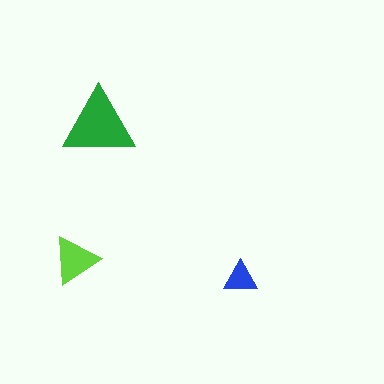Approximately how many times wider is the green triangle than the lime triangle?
About 1.5 times wider.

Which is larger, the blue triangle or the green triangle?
The green one.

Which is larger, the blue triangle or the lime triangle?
The lime one.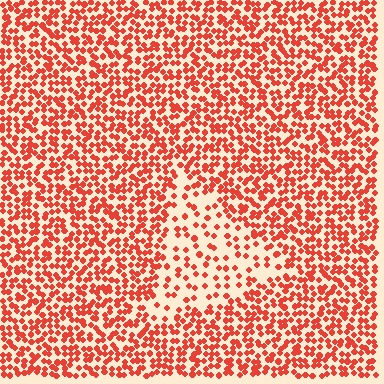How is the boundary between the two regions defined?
The boundary is defined by a change in element density (approximately 2.2x ratio). All elements are the same color, size, and shape.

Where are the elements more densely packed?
The elements are more densely packed outside the triangle boundary.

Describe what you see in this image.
The image contains small red elements arranged at two different densities. A triangle-shaped region is visible where the elements are less densely packed than the surrounding area.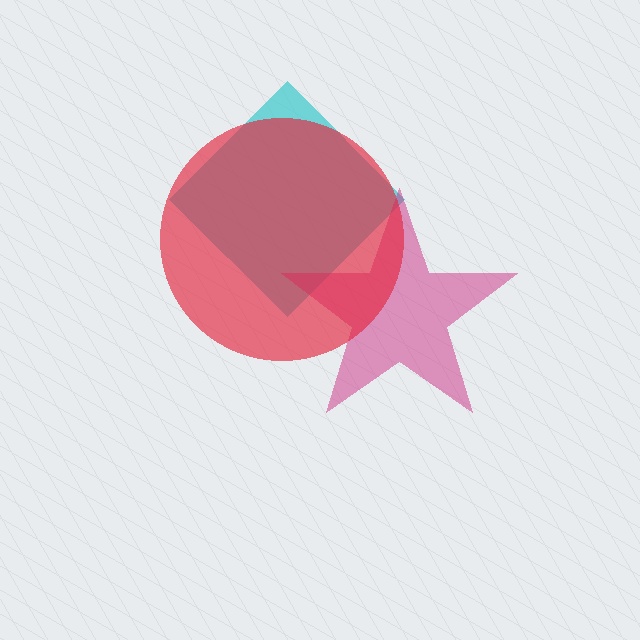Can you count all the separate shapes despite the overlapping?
Yes, there are 3 separate shapes.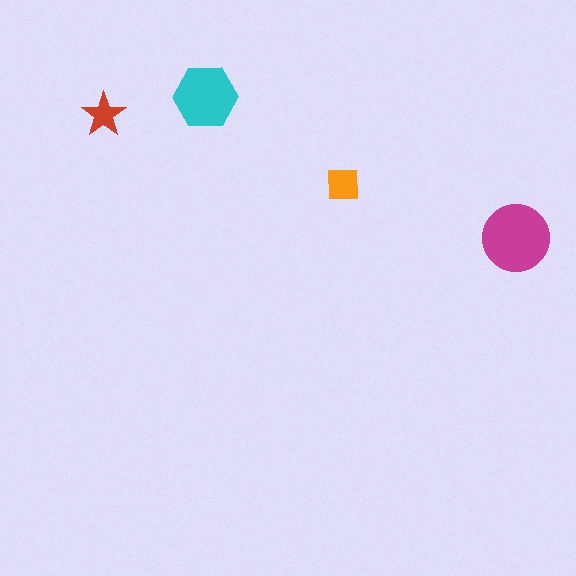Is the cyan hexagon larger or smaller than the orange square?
Larger.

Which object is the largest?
The magenta circle.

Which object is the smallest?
The red star.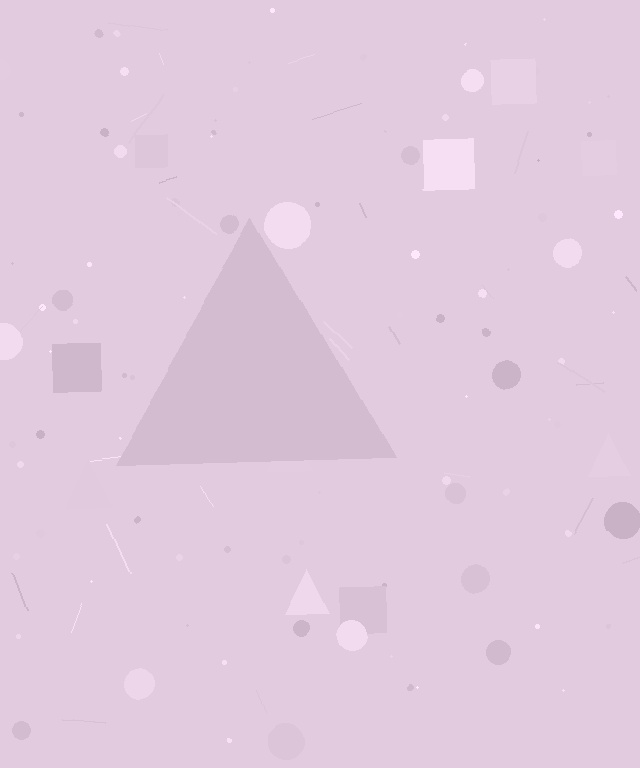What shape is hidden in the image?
A triangle is hidden in the image.